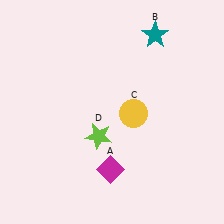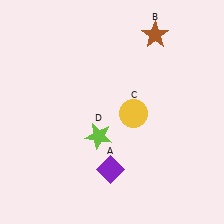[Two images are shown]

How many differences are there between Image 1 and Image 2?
There are 2 differences between the two images.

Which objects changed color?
A changed from magenta to purple. B changed from teal to brown.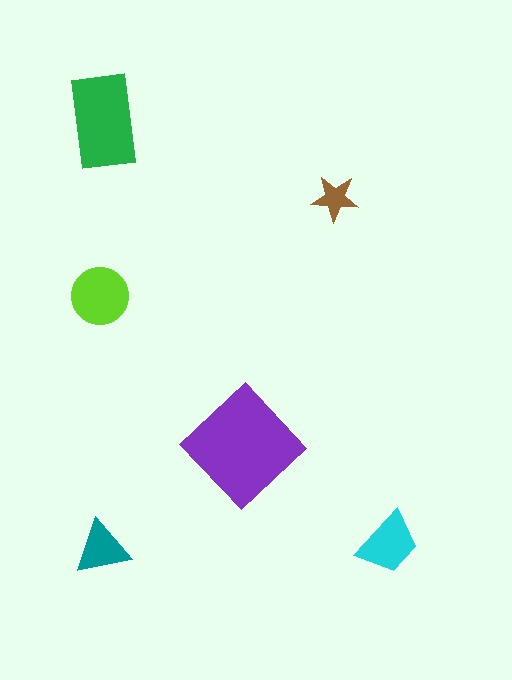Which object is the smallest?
The brown star.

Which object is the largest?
The purple diamond.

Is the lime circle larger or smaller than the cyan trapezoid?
Larger.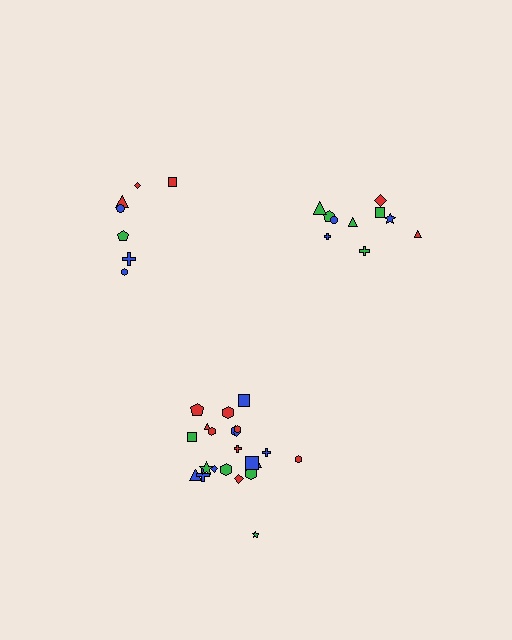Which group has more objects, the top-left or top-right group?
The top-right group.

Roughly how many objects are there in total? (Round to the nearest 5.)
Roughly 40 objects in total.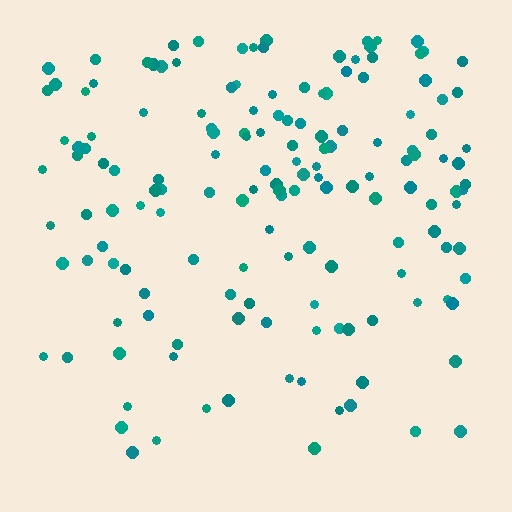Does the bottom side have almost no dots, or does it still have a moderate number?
Still a moderate number, just noticeably fewer than the top.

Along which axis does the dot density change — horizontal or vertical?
Vertical.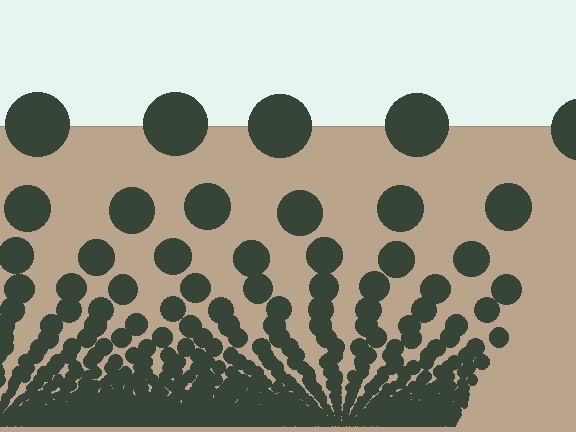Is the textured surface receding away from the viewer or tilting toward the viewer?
The surface appears to tilt toward the viewer. Texture elements get larger and sparser toward the top.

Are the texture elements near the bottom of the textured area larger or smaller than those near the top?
Smaller. The gradient is inverted — elements near the bottom are smaller and denser.